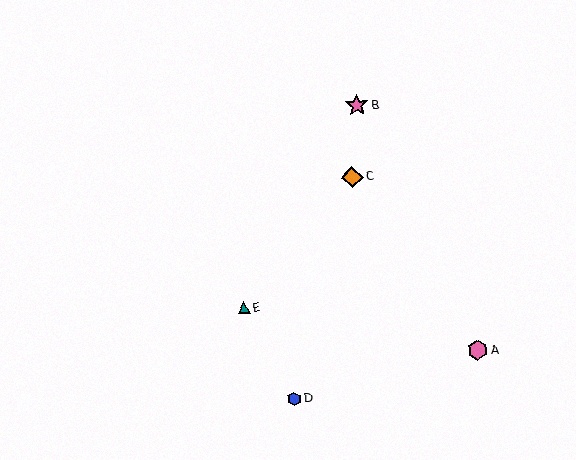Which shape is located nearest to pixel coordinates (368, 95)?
The pink star (labeled B) at (357, 105) is nearest to that location.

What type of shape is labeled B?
Shape B is a pink star.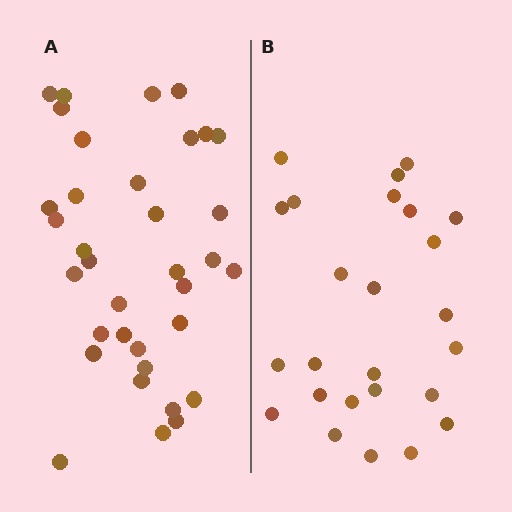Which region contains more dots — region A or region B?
Region A (the left region) has more dots.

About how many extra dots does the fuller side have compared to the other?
Region A has roughly 10 or so more dots than region B.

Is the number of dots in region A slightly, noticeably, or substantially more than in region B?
Region A has noticeably more, but not dramatically so. The ratio is roughly 1.4 to 1.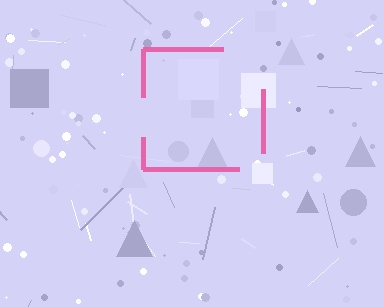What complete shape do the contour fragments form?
The contour fragments form a square.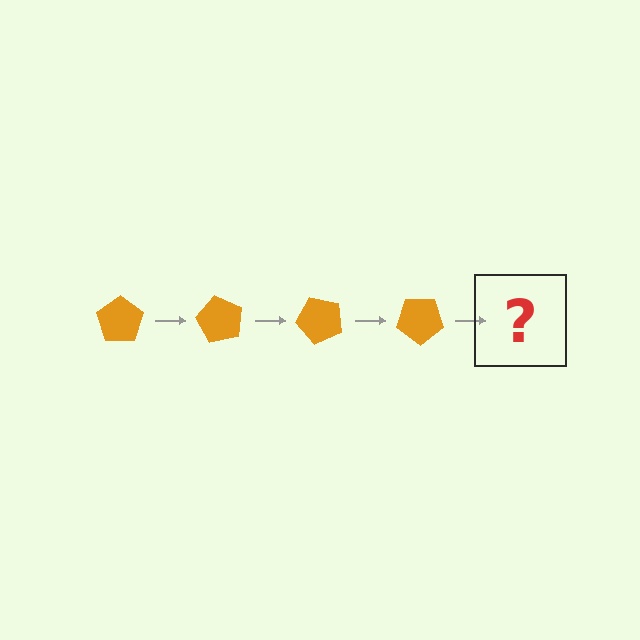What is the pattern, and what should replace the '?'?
The pattern is that the pentagon rotates 60 degrees each step. The '?' should be an orange pentagon rotated 240 degrees.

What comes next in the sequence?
The next element should be an orange pentagon rotated 240 degrees.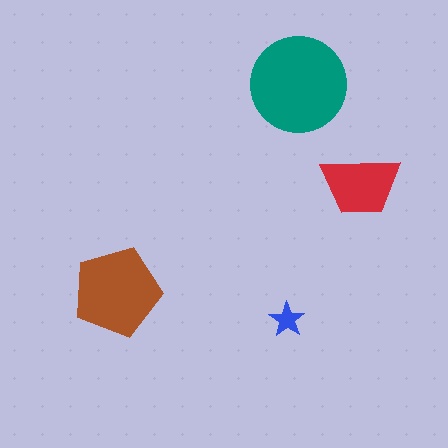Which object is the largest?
The teal circle.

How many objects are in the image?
There are 4 objects in the image.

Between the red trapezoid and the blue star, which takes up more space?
The red trapezoid.